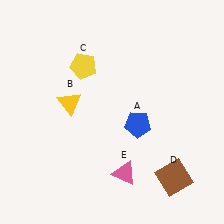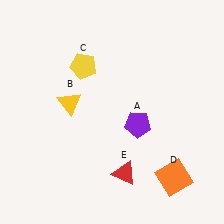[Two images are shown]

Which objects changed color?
A changed from blue to purple. D changed from brown to orange. E changed from pink to red.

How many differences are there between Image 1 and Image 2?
There are 3 differences between the two images.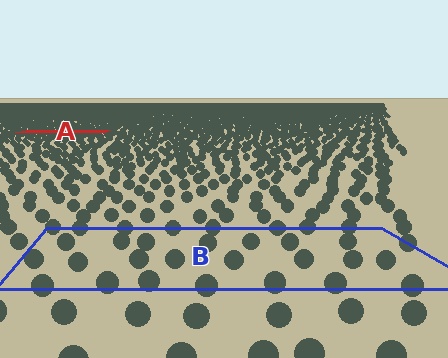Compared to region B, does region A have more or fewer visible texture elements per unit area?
Region A has more texture elements per unit area — they are packed more densely because it is farther away.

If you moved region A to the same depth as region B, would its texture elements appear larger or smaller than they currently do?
They would appear larger. At a closer depth, the same texture elements are projected at a bigger on-screen size.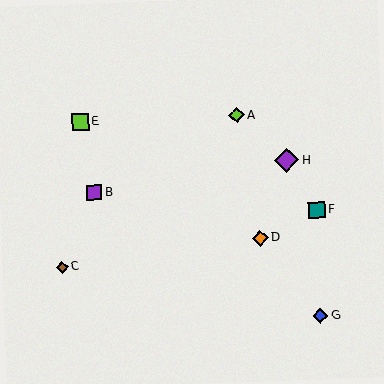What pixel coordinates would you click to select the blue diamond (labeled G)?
Click at (320, 316) to select the blue diamond G.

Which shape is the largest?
The purple diamond (labeled H) is the largest.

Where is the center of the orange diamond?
The center of the orange diamond is at (260, 238).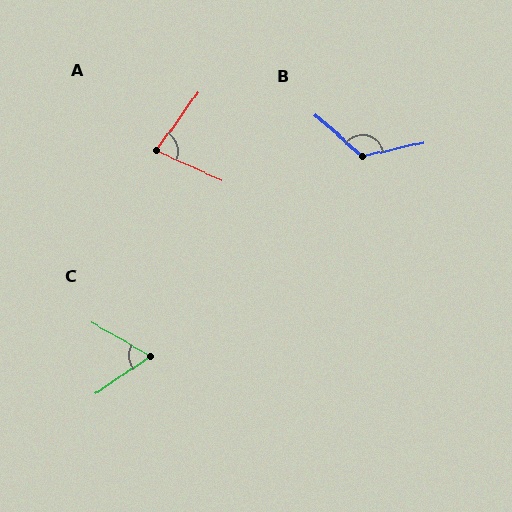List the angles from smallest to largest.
C (63°), A (79°), B (125°).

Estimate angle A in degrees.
Approximately 79 degrees.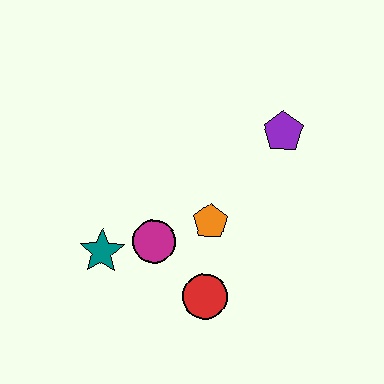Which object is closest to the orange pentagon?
The magenta circle is closest to the orange pentagon.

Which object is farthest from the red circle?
The purple pentagon is farthest from the red circle.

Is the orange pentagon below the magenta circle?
No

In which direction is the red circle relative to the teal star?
The red circle is to the right of the teal star.